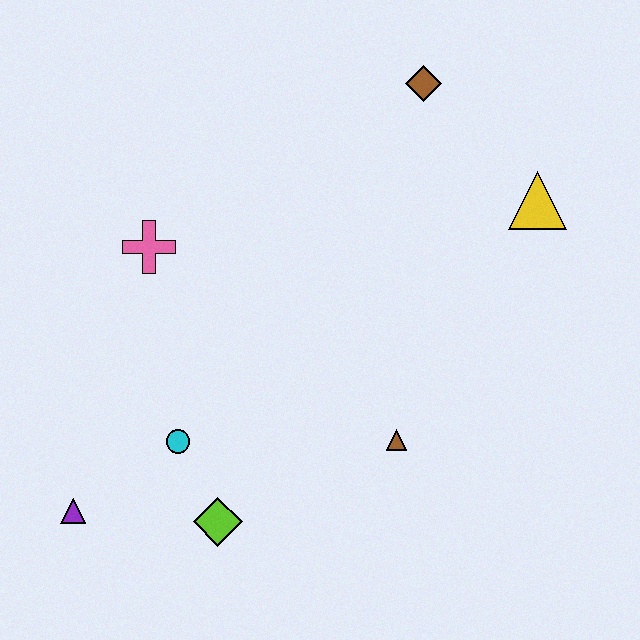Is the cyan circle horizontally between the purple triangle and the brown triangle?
Yes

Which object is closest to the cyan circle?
The lime diamond is closest to the cyan circle.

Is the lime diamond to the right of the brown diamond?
No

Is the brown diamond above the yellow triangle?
Yes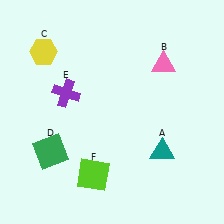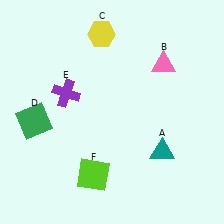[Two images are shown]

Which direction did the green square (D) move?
The green square (D) moved up.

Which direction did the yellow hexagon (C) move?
The yellow hexagon (C) moved right.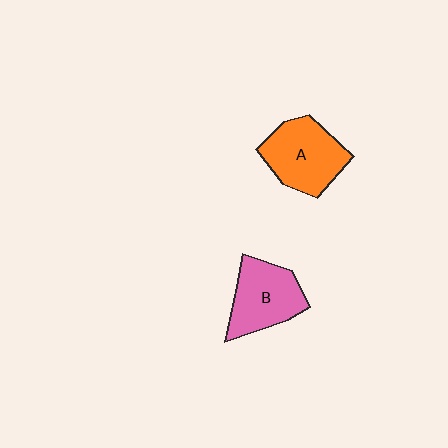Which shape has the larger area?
Shape A (orange).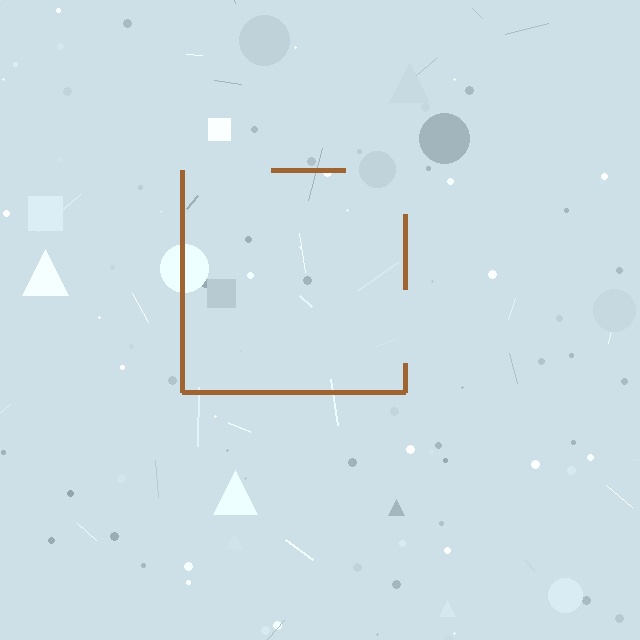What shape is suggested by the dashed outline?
The dashed outline suggests a square.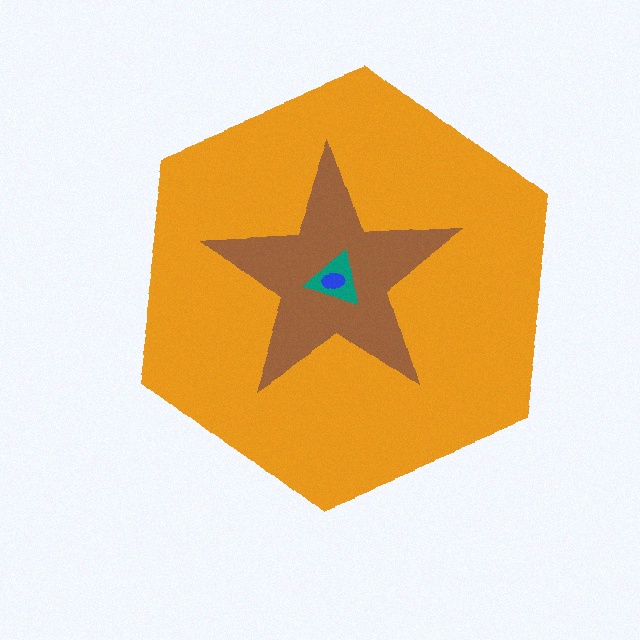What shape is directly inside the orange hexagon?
The brown star.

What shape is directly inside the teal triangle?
The blue ellipse.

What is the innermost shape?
The blue ellipse.